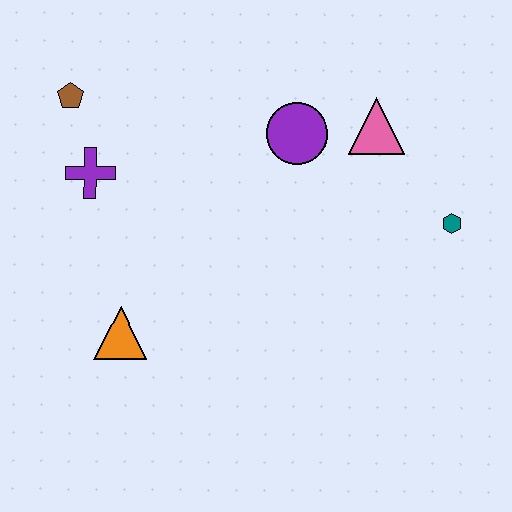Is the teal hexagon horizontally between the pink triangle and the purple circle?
No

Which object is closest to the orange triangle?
The purple cross is closest to the orange triangle.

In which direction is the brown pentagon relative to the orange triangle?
The brown pentagon is above the orange triangle.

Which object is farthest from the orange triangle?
The teal hexagon is farthest from the orange triangle.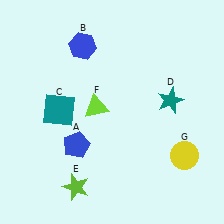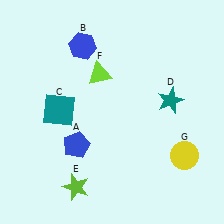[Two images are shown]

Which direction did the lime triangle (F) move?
The lime triangle (F) moved up.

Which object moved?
The lime triangle (F) moved up.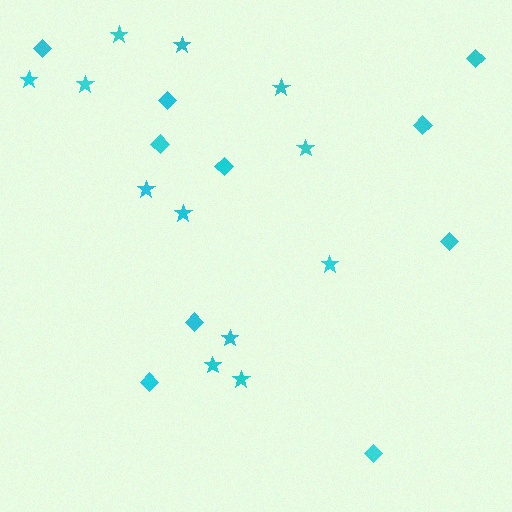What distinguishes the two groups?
There are 2 groups: one group of stars (12) and one group of diamonds (10).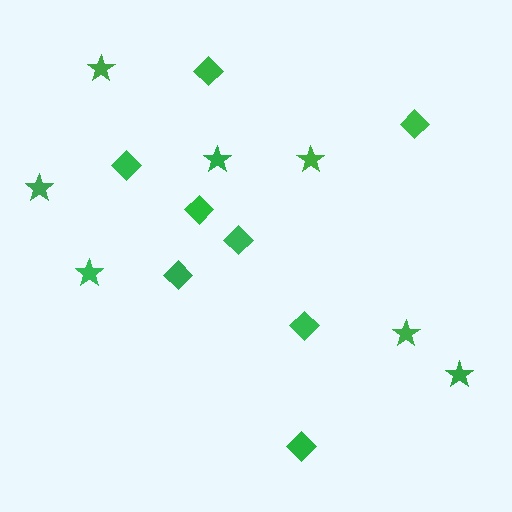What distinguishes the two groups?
There are 2 groups: one group of diamonds (8) and one group of stars (7).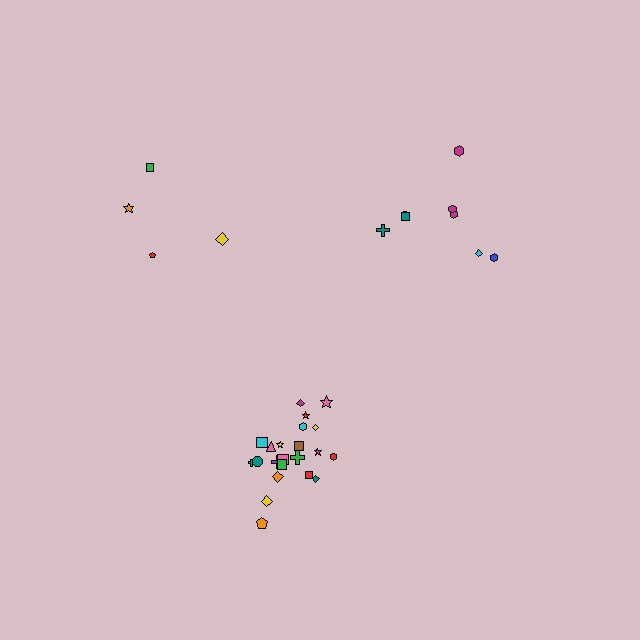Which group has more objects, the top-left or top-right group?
The top-right group.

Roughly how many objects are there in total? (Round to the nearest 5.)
Roughly 35 objects in total.